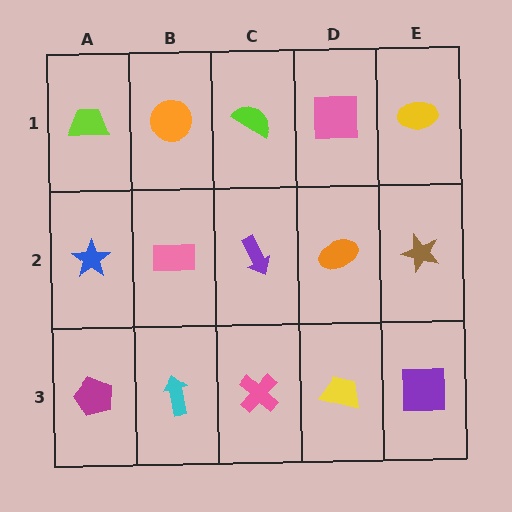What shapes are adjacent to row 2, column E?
A yellow ellipse (row 1, column E), a purple square (row 3, column E), an orange ellipse (row 2, column D).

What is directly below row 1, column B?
A pink rectangle.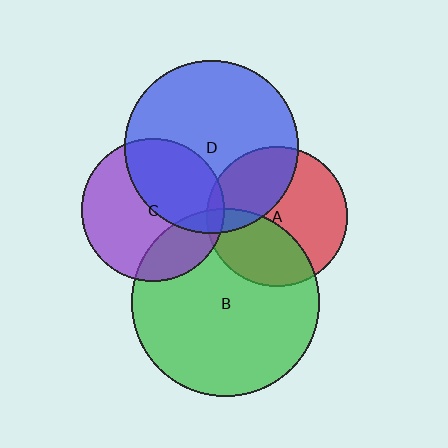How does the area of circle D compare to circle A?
Approximately 1.5 times.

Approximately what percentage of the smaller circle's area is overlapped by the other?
Approximately 35%.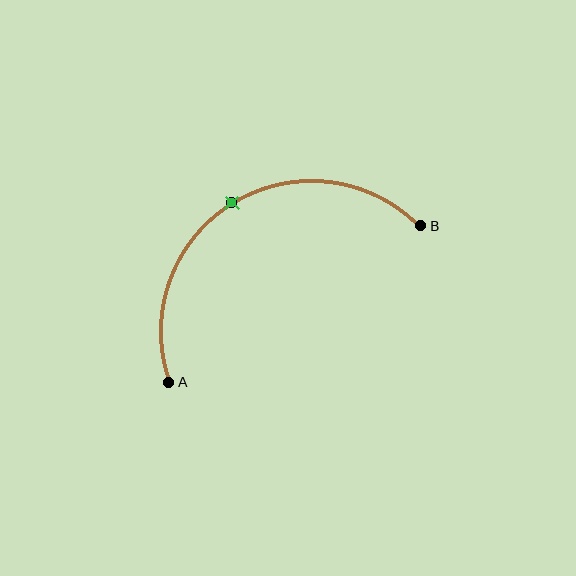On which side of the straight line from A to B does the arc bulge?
The arc bulges above the straight line connecting A and B.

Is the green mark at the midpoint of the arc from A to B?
Yes. The green mark lies on the arc at equal arc-length from both A and B — it is the arc midpoint.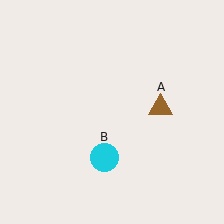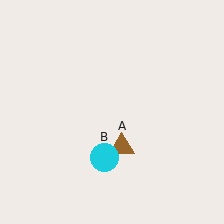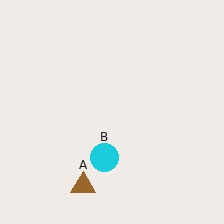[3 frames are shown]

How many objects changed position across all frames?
1 object changed position: brown triangle (object A).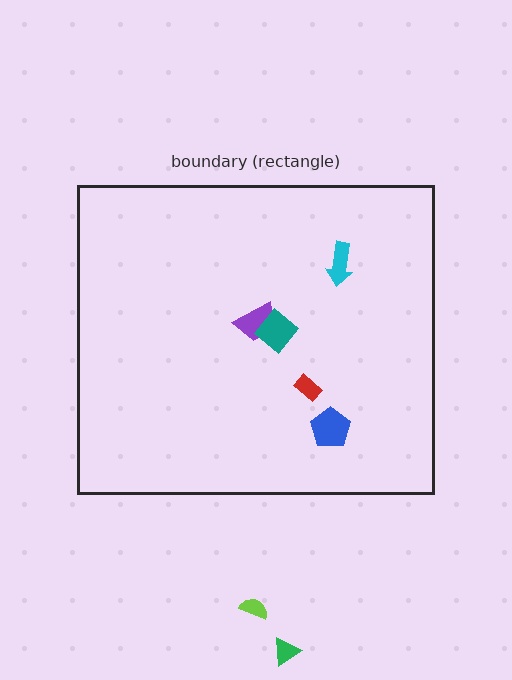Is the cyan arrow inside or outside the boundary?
Inside.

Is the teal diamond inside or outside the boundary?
Inside.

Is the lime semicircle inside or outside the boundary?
Outside.